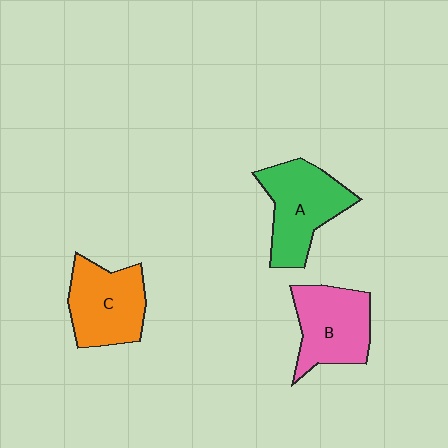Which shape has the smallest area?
Shape B (pink).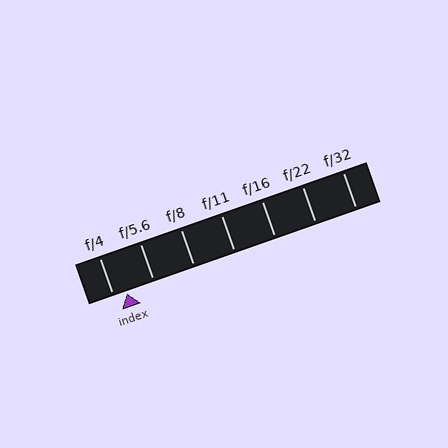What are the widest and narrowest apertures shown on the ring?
The widest aperture shown is f/4 and the narrowest is f/32.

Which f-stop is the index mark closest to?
The index mark is closest to f/4.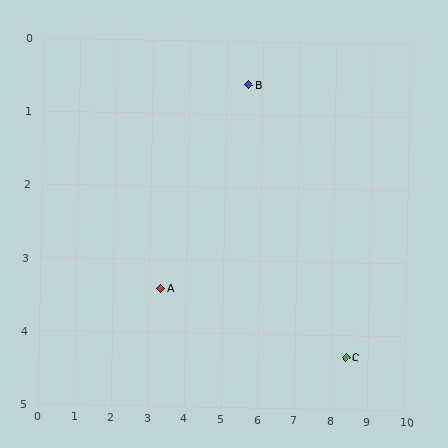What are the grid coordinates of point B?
Point B is at approximately (5.6, 0.6).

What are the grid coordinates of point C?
Point C is at approximately (8.4, 4.3).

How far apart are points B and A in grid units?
Points B and A are about 3.6 grid units apart.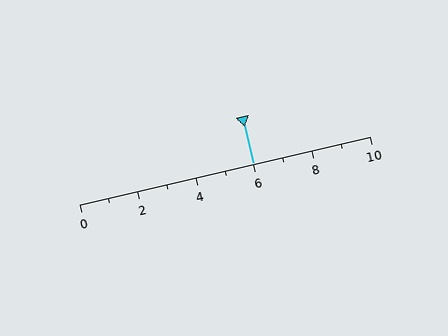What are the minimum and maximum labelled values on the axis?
The axis runs from 0 to 10.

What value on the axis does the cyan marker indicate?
The marker indicates approximately 6.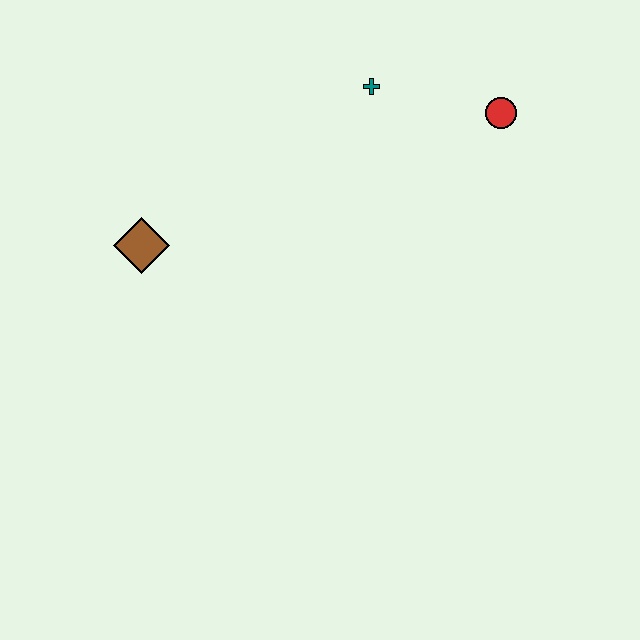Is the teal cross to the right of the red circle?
No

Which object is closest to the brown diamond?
The teal cross is closest to the brown diamond.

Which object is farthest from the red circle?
The brown diamond is farthest from the red circle.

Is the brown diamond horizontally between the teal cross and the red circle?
No